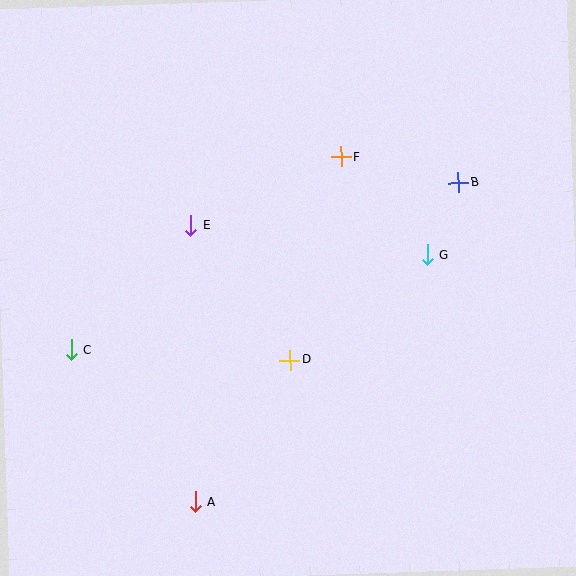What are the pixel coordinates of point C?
Point C is at (71, 350).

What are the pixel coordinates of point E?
Point E is at (191, 225).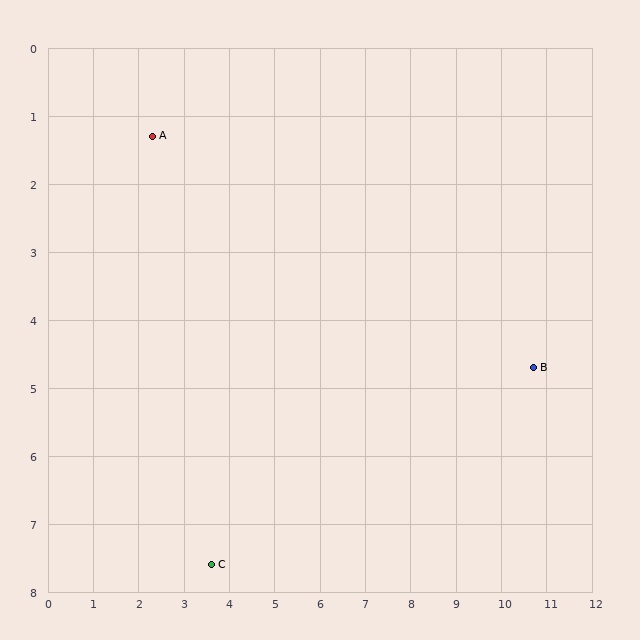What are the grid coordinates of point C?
Point C is at approximately (3.6, 7.6).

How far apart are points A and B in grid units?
Points A and B are about 9.1 grid units apart.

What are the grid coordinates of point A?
Point A is at approximately (2.3, 1.3).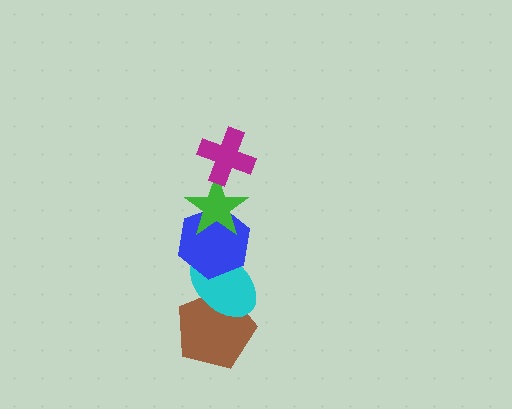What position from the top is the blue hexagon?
The blue hexagon is 3rd from the top.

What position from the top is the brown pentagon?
The brown pentagon is 5th from the top.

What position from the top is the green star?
The green star is 2nd from the top.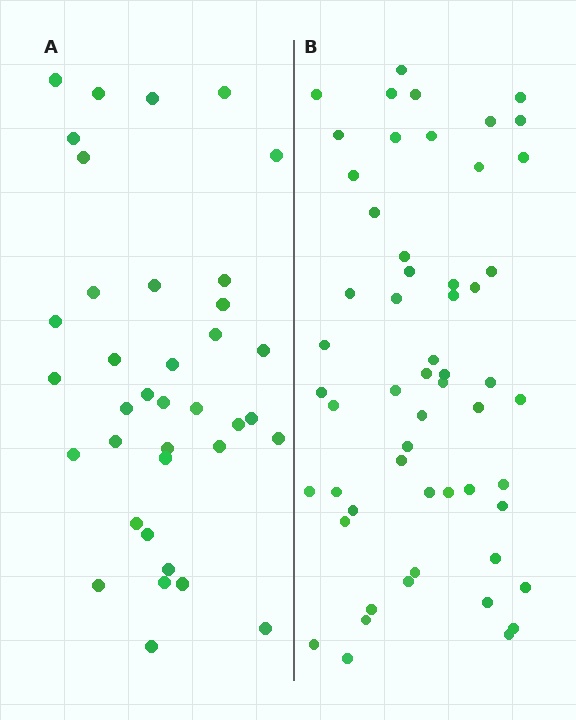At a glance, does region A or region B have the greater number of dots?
Region B (the right region) has more dots.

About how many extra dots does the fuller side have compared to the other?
Region B has approximately 20 more dots than region A.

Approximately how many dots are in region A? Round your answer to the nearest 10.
About 40 dots. (The exact count is 37, which rounds to 40.)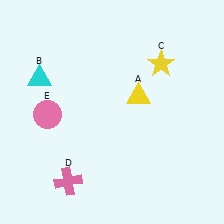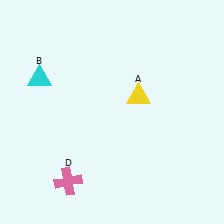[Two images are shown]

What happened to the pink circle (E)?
The pink circle (E) was removed in Image 2. It was in the bottom-left area of Image 1.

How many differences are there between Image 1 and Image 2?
There are 2 differences between the two images.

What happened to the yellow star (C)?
The yellow star (C) was removed in Image 2. It was in the top-right area of Image 1.